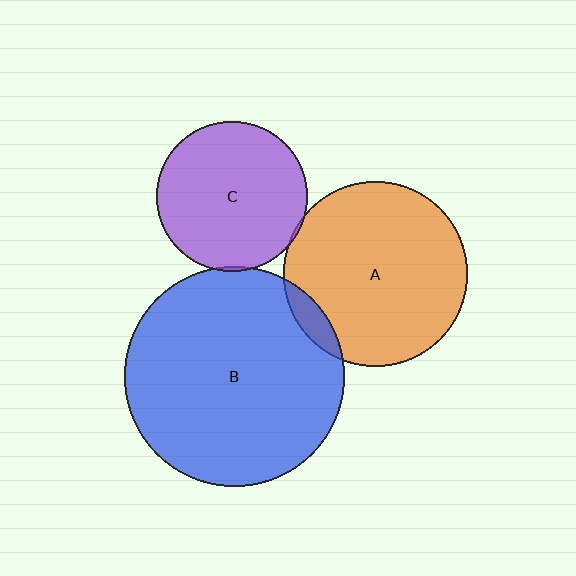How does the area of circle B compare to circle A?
Approximately 1.4 times.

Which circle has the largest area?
Circle B (blue).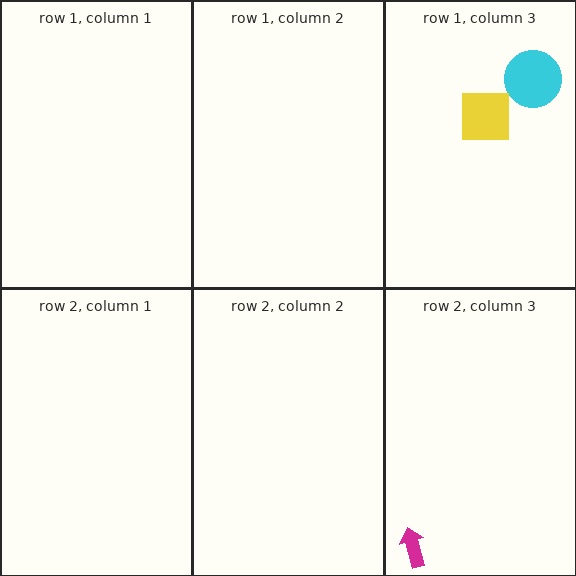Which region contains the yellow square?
The row 1, column 3 region.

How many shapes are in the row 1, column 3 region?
2.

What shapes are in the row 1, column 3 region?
The cyan circle, the yellow square.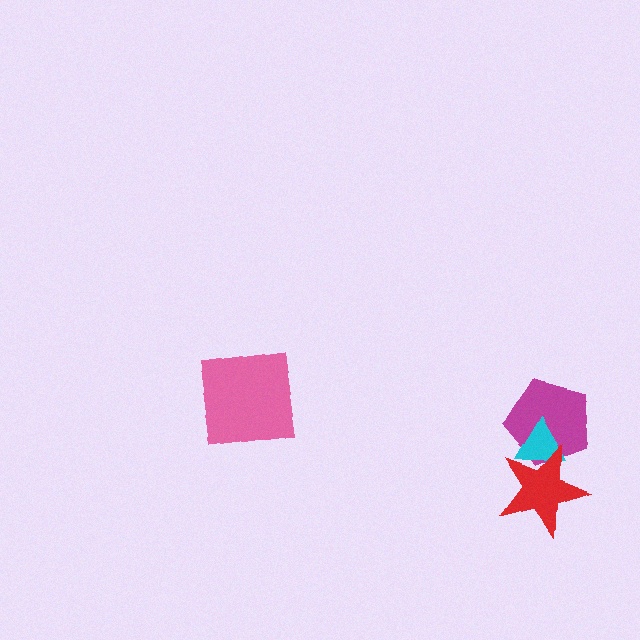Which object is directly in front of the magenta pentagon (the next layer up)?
The cyan triangle is directly in front of the magenta pentagon.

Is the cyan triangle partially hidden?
Yes, it is partially covered by another shape.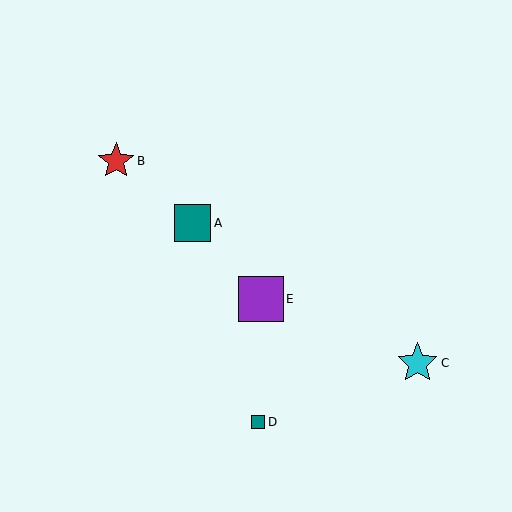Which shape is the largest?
The purple square (labeled E) is the largest.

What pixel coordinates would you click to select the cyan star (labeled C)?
Click at (418, 363) to select the cyan star C.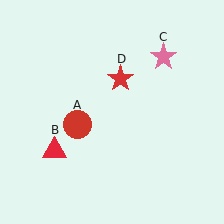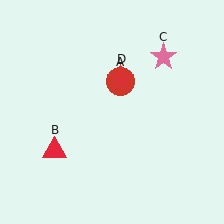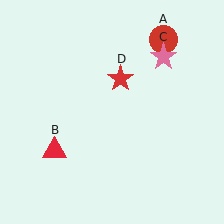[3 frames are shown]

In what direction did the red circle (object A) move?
The red circle (object A) moved up and to the right.